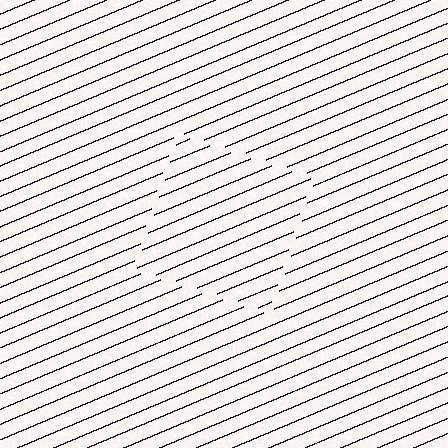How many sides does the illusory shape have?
4 sides — the line-ends trace a square.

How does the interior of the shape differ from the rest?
The interior of the shape contains the same grating, shifted by half a period — the contour is defined by the phase discontinuity where line-ends from the inner and outer gratings abut.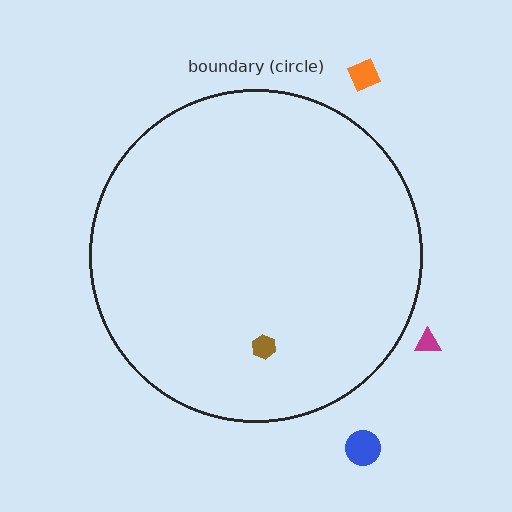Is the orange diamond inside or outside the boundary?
Outside.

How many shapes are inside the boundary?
1 inside, 3 outside.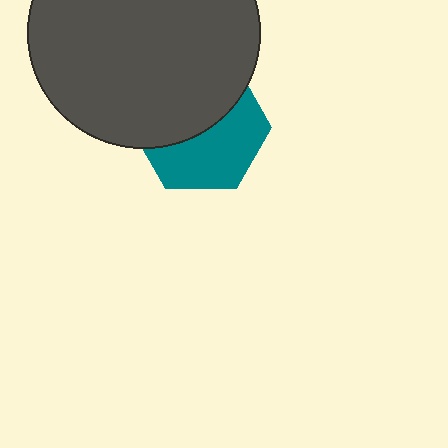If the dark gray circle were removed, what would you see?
You would see the complete teal hexagon.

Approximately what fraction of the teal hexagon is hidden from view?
Roughly 50% of the teal hexagon is hidden behind the dark gray circle.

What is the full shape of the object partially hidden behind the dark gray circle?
The partially hidden object is a teal hexagon.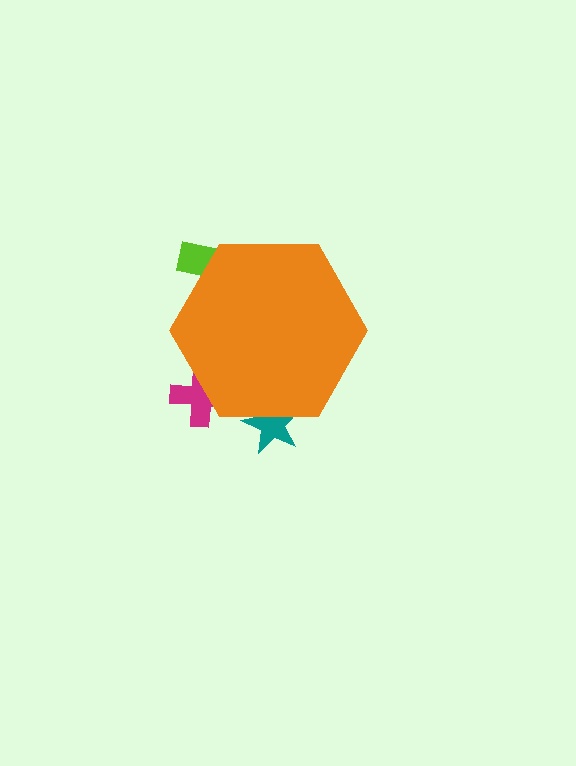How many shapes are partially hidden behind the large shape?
3 shapes are partially hidden.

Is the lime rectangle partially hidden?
Yes, the lime rectangle is partially hidden behind the orange hexagon.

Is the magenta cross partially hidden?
Yes, the magenta cross is partially hidden behind the orange hexagon.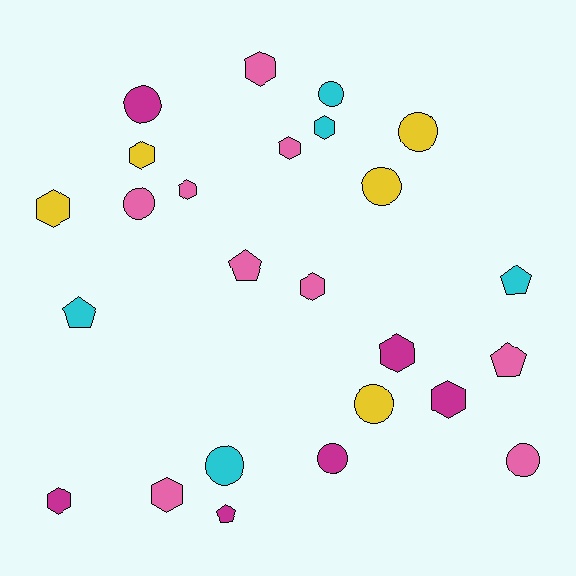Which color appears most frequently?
Pink, with 9 objects.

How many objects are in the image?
There are 25 objects.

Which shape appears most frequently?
Hexagon, with 11 objects.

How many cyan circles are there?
There are 2 cyan circles.